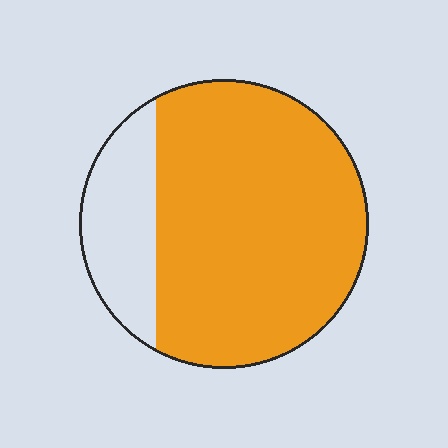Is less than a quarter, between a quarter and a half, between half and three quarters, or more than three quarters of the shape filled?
More than three quarters.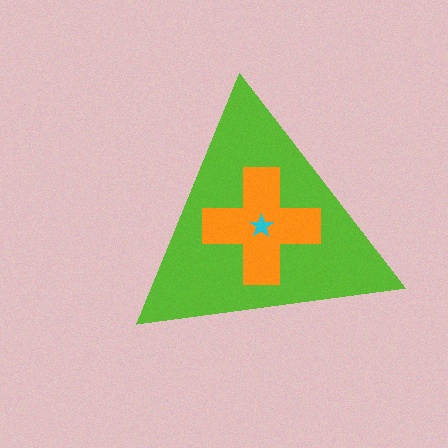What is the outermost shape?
The lime triangle.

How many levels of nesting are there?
3.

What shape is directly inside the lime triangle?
The orange cross.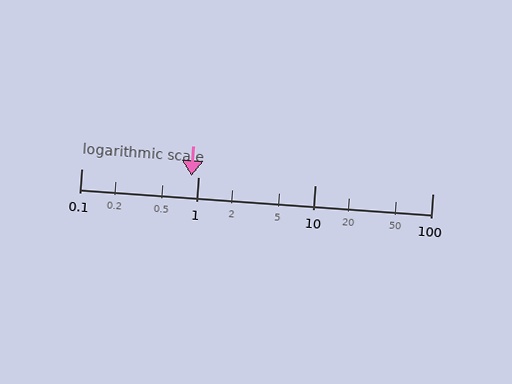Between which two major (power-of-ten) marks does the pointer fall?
The pointer is between 0.1 and 1.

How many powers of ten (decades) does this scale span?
The scale spans 3 decades, from 0.1 to 100.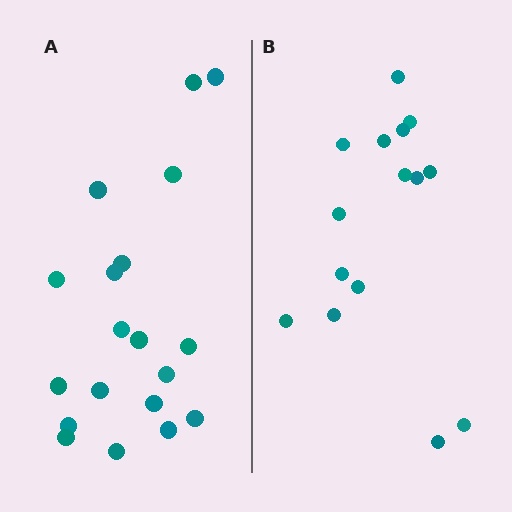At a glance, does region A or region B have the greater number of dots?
Region A (the left region) has more dots.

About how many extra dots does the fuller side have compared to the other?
Region A has about 4 more dots than region B.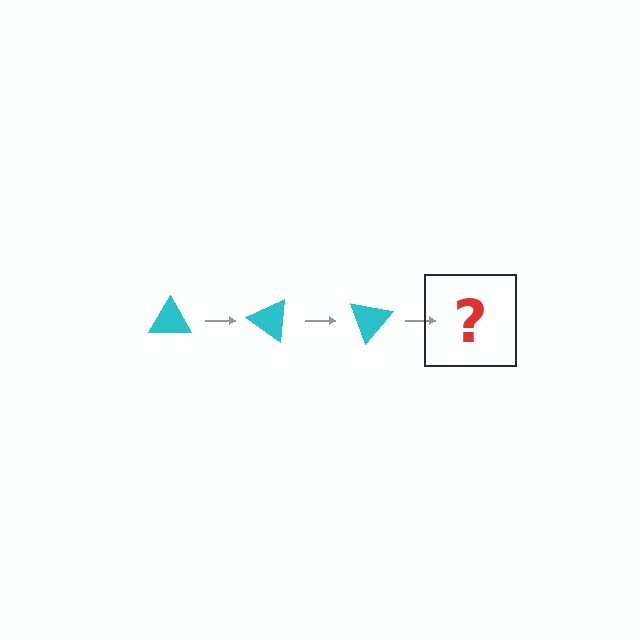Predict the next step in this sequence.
The next step is a cyan triangle rotated 105 degrees.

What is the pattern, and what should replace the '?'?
The pattern is that the triangle rotates 35 degrees each step. The '?' should be a cyan triangle rotated 105 degrees.